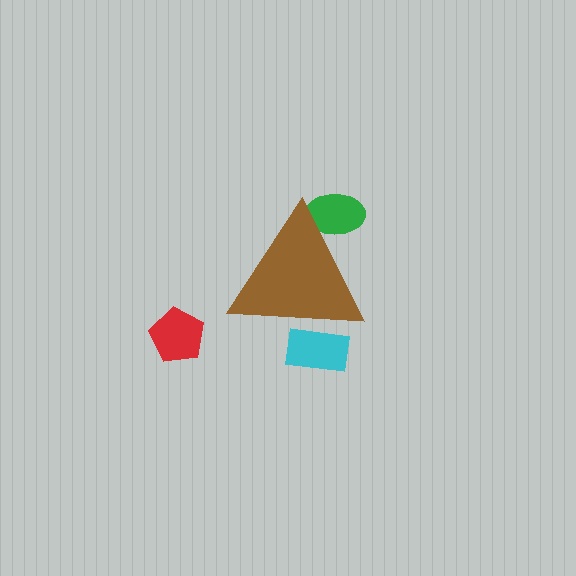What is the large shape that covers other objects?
A brown triangle.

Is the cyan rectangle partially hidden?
Yes, the cyan rectangle is partially hidden behind the brown triangle.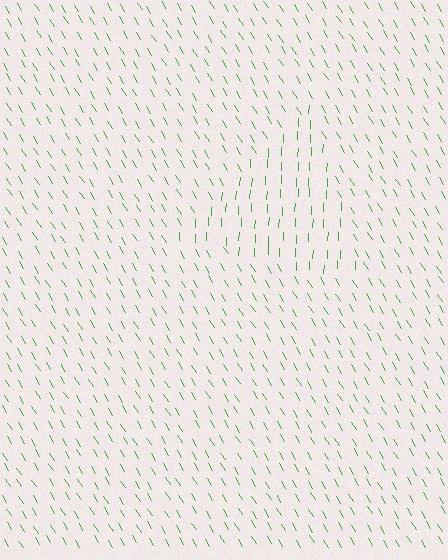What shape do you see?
I see a triangle.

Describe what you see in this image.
The image is filled with small green line segments. A triangle region in the image has lines oriented differently from the surrounding lines, creating a visible texture boundary.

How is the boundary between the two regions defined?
The boundary is defined purely by a change in line orientation (approximately 34 degrees difference). All lines are the same color and thickness.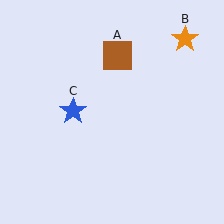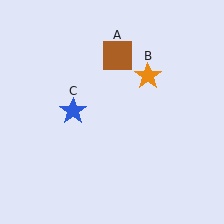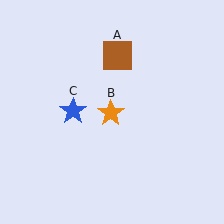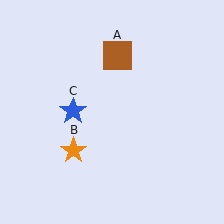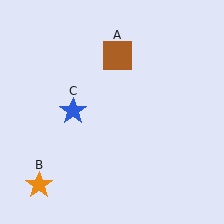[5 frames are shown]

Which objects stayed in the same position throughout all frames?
Brown square (object A) and blue star (object C) remained stationary.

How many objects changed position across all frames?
1 object changed position: orange star (object B).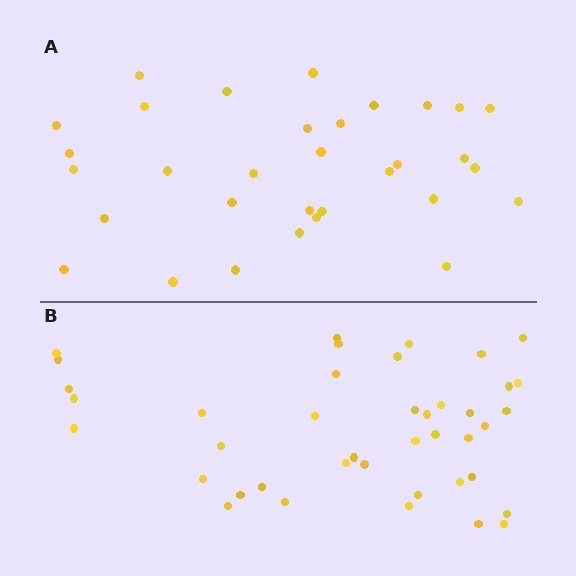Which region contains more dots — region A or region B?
Region B (the bottom region) has more dots.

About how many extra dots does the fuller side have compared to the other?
Region B has roughly 8 or so more dots than region A.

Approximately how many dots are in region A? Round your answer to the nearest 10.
About 30 dots. (The exact count is 32, which rounds to 30.)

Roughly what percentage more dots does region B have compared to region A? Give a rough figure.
About 30% more.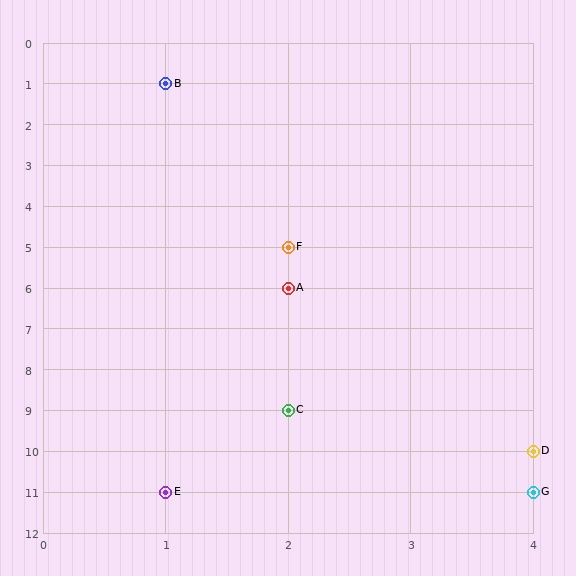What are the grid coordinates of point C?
Point C is at grid coordinates (2, 9).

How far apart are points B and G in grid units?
Points B and G are 3 columns and 10 rows apart (about 10.4 grid units diagonally).